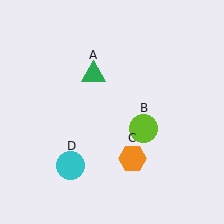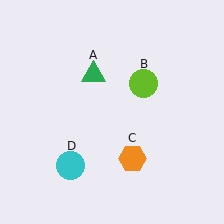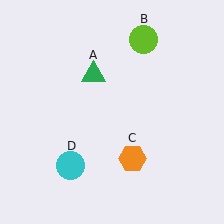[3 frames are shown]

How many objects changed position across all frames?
1 object changed position: lime circle (object B).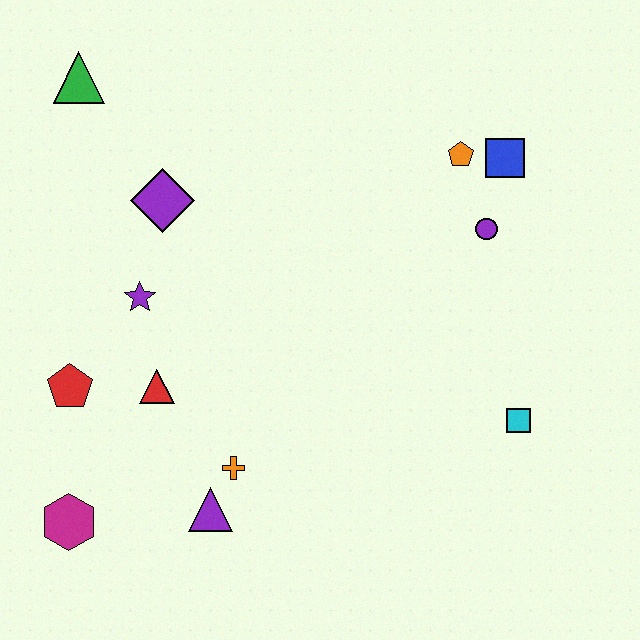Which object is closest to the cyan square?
The purple circle is closest to the cyan square.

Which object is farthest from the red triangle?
The blue square is farthest from the red triangle.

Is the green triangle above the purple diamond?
Yes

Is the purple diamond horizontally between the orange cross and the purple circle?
No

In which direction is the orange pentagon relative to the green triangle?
The orange pentagon is to the right of the green triangle.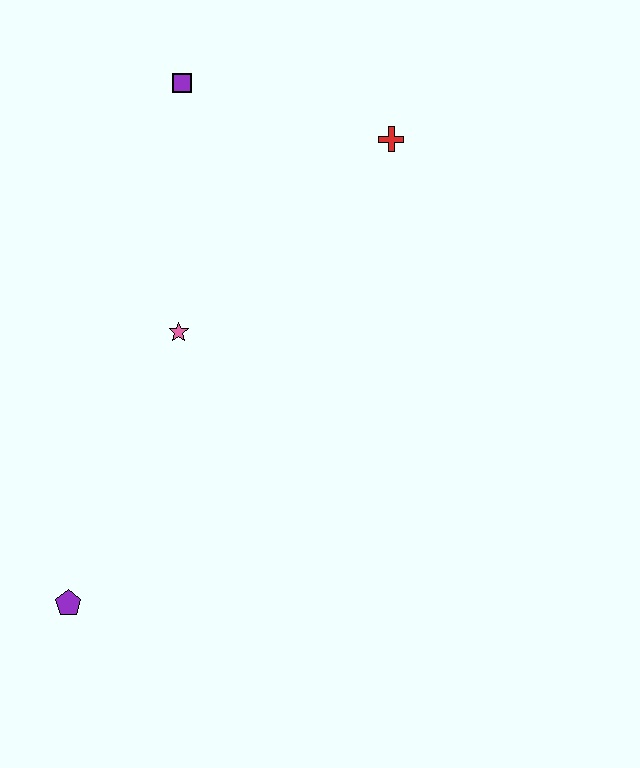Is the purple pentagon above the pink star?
No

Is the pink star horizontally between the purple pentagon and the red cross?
Yes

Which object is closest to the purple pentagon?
The pink star is closest to the purple pentagon.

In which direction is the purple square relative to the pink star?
The purple square is above the pink star.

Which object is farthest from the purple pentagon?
The red cross is farthest from the purple pentagon.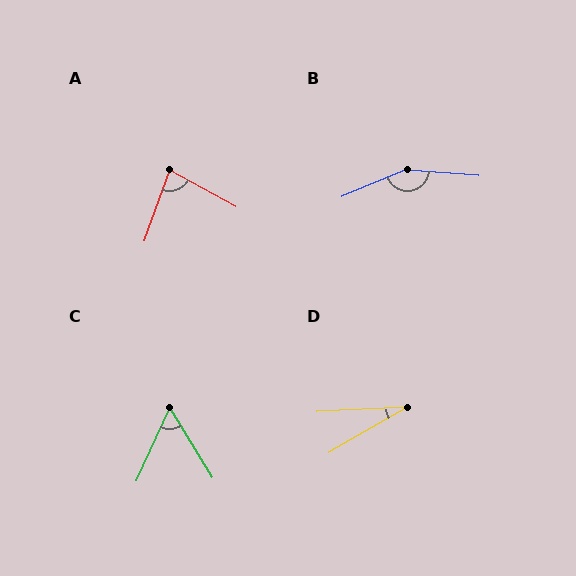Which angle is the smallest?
D, at approximately 27 degrees.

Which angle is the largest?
B, at approximately 152 degrees.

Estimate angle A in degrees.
Approximately 81 degrees.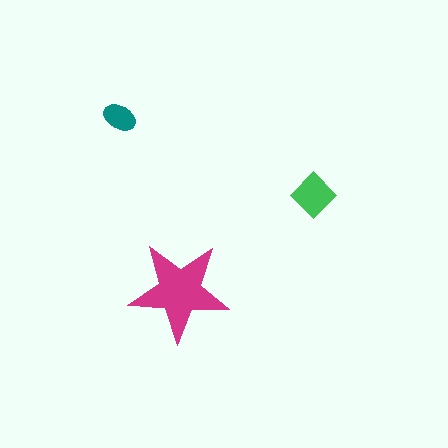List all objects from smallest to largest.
The teal ellipse, the green diamond, the magenta star.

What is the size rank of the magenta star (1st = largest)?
1st.